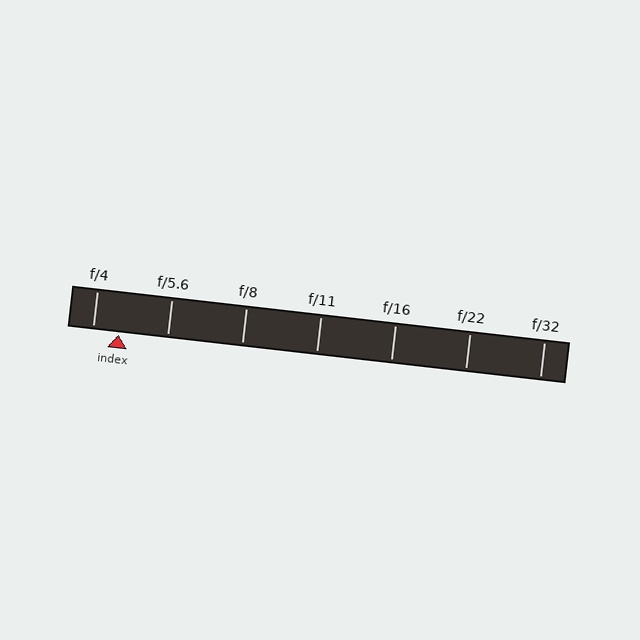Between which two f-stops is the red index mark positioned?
The index mark is between f/4 and f/5.6.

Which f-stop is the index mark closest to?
The index mark is closest to f/4.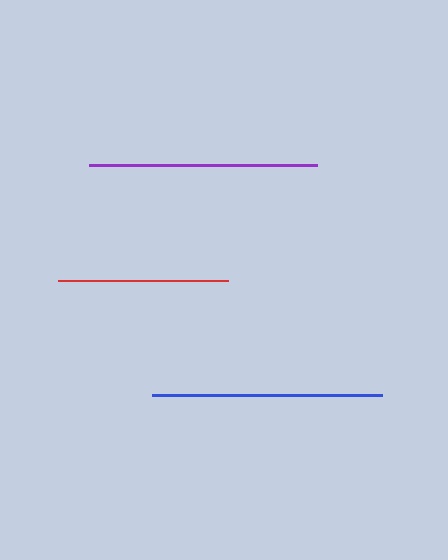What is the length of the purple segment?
The purple segment is approximately 228 pixels long.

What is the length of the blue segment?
The blue segment is approximately 230 pixels long.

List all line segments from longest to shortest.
From longest to shortest: blue, purple, red.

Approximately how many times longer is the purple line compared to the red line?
The purple line is approximately 1.3 times the length of the red line.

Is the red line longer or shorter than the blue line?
The blue line is longer than the red line.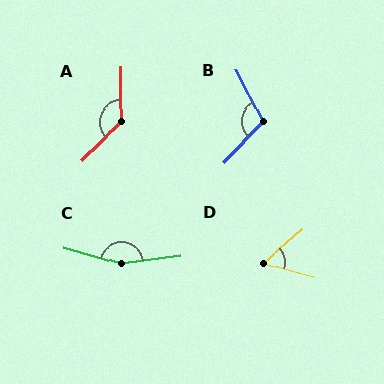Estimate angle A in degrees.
Approximately 135 degrees.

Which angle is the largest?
C, at approximately 156 degrees.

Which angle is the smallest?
D, at approximately 56 degrees.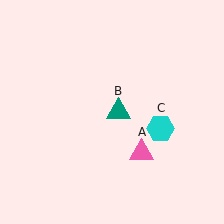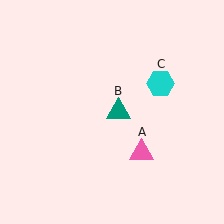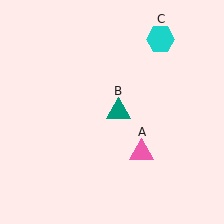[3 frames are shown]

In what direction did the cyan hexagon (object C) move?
The cyan hexagon (object C) moved up.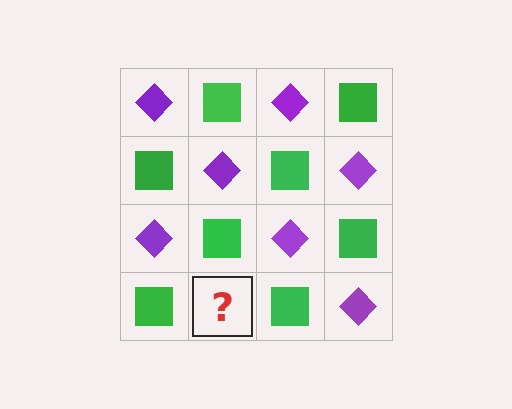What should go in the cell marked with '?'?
The missing cell should contain a purple diamond.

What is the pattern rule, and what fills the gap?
The rule is that it alternates purple diamond and green square in a checkerboard pattern. The gap should be filled with a purple diamond.